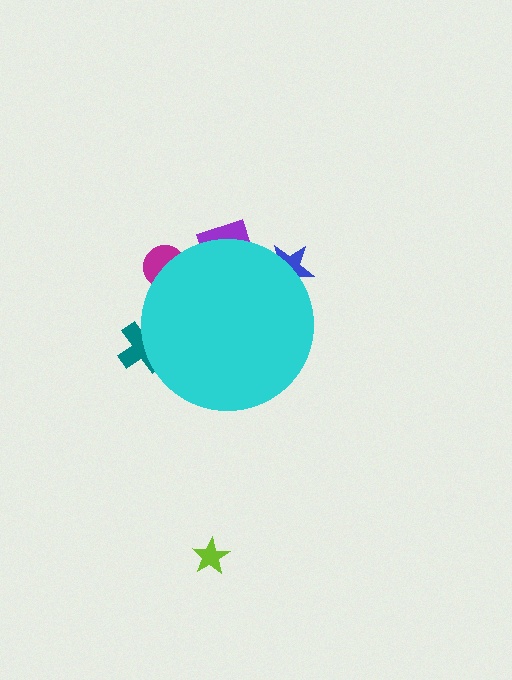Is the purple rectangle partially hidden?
Yes, the purple rectangle is partially hidden behind the cyan circle.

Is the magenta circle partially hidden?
Yes, the magenta circle is partially hidden behind the cyan circle.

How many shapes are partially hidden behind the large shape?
4 shapes are partially hidden.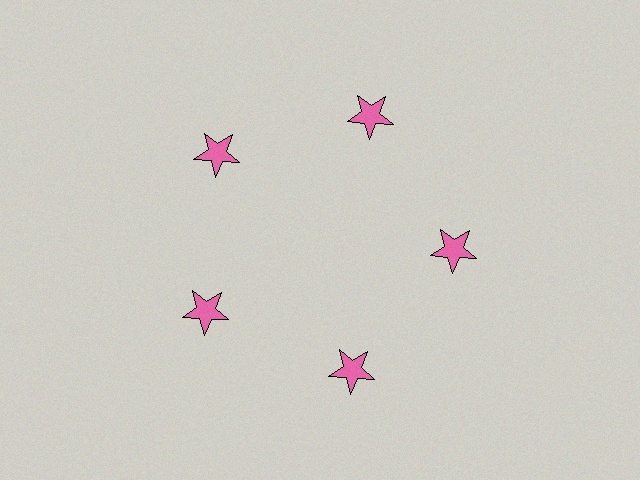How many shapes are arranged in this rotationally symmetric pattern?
There are 5 shapes, arranged in 5 groups of 1.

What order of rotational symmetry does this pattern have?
This pattern has 5-fold rotational symmetry.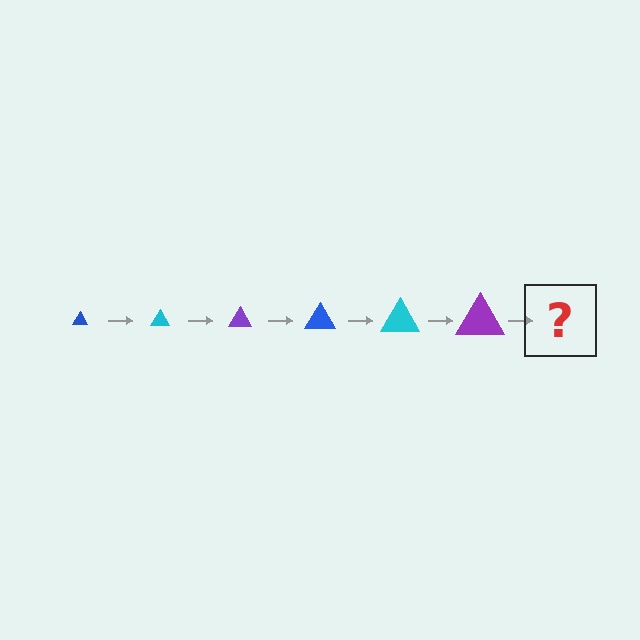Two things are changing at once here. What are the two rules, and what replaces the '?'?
The two rules are that the triangle grows larger each step and the color cycles through blue, cyan, and purple. The '?' should be a blue triangle, larger than the previous one.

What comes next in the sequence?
The next element should be a blue triangle, larger than the previous one.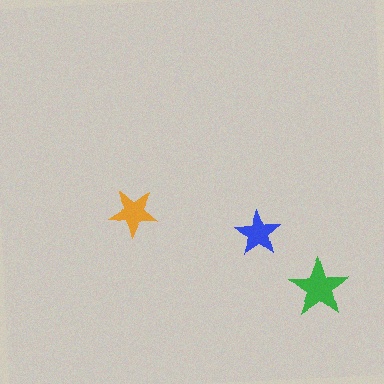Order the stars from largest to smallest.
the green one, the orange one, the blue one.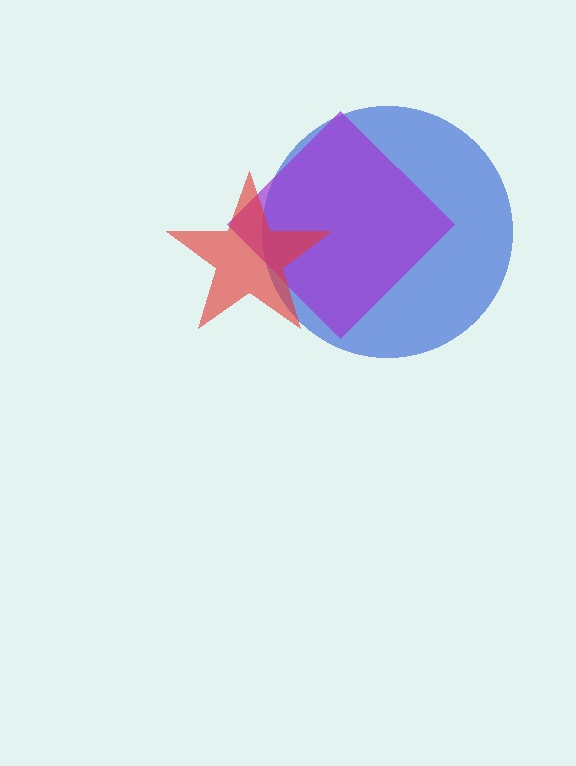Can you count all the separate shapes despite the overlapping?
Yes, there are 3 separate shapes.